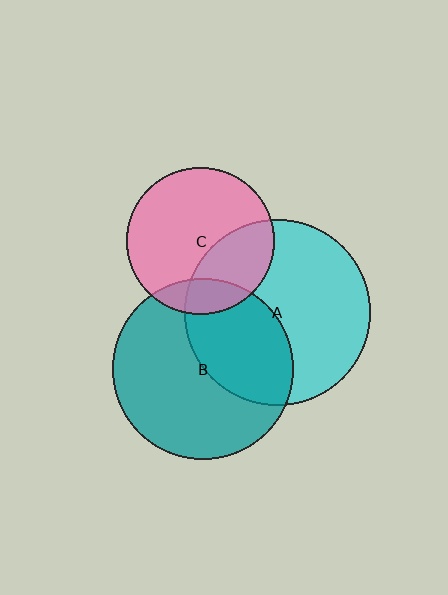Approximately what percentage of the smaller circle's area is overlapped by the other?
Approximately 40%.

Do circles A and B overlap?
Yes.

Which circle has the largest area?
Circle A (cyan).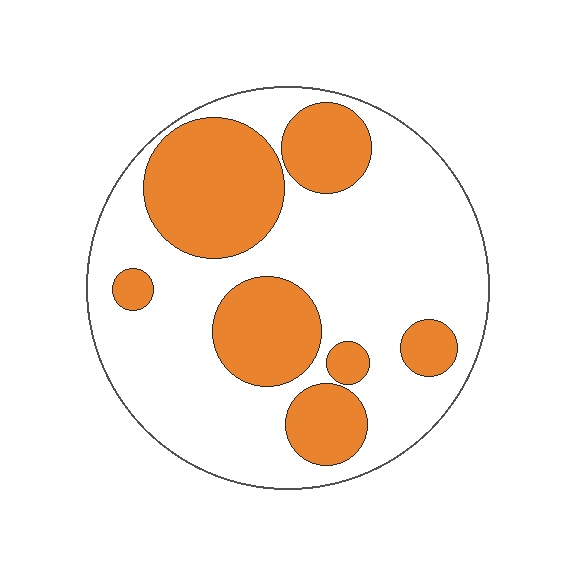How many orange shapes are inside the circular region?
7.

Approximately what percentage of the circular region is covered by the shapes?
Approximately 35%.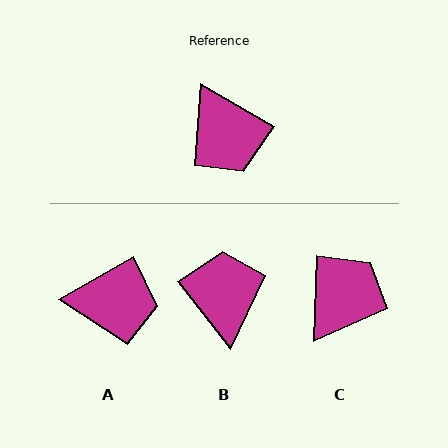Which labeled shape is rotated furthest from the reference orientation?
B, about 158 degrees away.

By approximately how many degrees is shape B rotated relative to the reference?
Approximately 158 degrees counter-clockwise.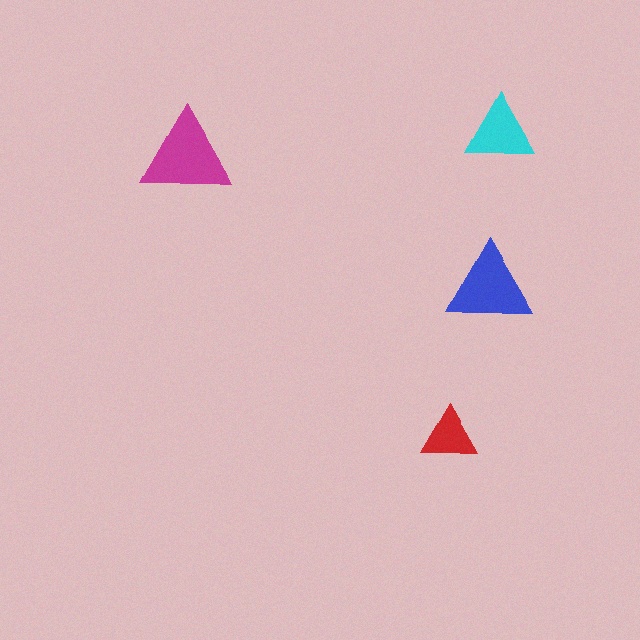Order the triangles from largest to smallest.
the magenta one, the blue one, the cyan one, the red one.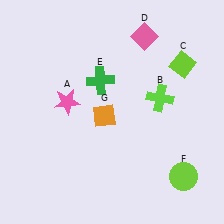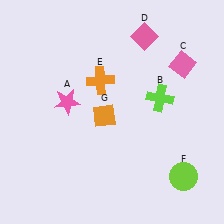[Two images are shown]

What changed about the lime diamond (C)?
In Image 1, C is lime. In Image 2, it changed to pink.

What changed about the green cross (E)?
In Image 1, E is green. In Image 2, it changed to orange.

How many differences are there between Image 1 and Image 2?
There are 2 differences between the two images.